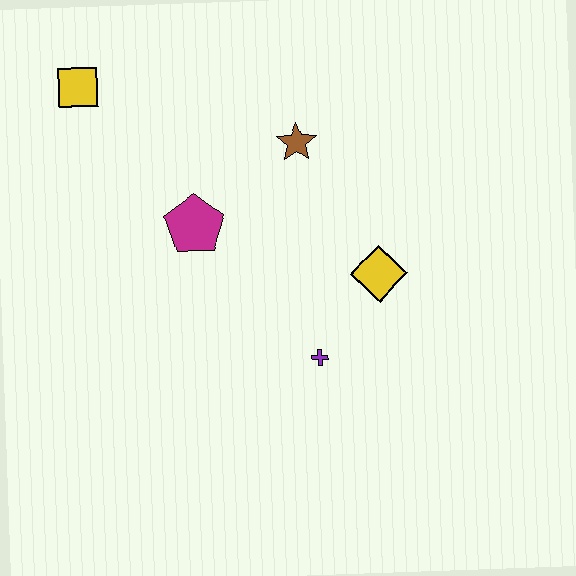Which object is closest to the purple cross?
The yellow diamond is closest to the purple cross.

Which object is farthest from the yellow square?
The purple cross is farthest from the yellow square.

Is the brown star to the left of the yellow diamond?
Yes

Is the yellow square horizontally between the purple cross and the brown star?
No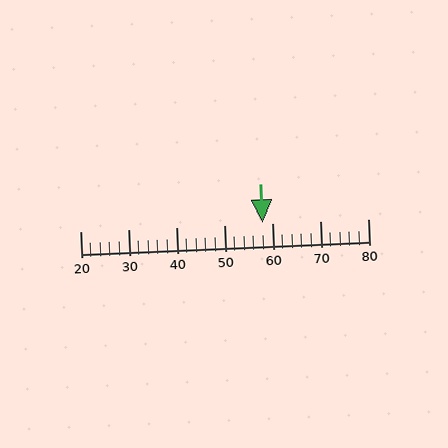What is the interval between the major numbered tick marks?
The major tick marks are spaced 10 units apart.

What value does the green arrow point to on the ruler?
The green arrow points to approximately 58.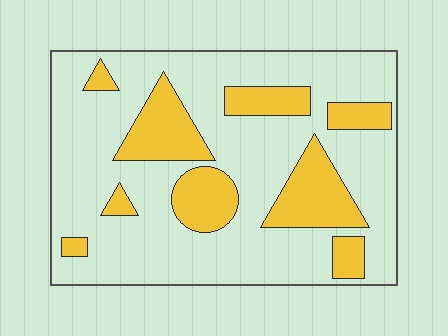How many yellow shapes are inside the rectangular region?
9.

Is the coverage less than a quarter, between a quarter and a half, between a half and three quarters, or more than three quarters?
Between a quarter and a half.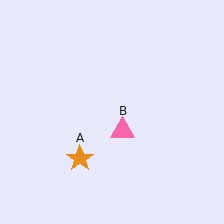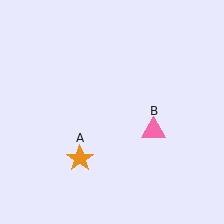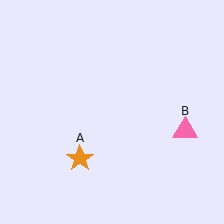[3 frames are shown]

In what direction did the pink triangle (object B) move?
The pink triangle (object B) moved right.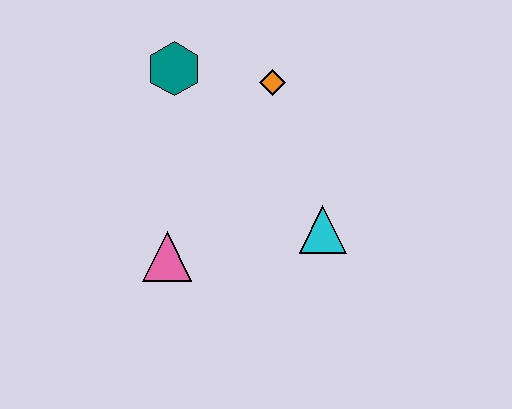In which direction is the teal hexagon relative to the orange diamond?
The teal hexagon is to the left of the orange diamond.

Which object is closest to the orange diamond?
The teal hexagon is closest to the orange diamond.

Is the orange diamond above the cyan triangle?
Yes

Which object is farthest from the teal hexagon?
The cyan triangle is farthest from the teal hexagon.